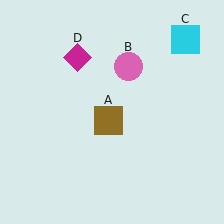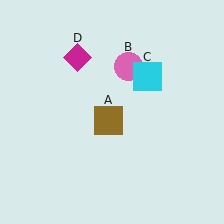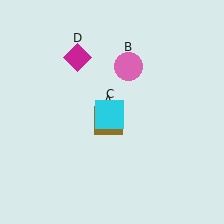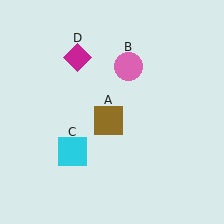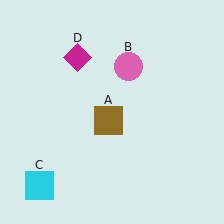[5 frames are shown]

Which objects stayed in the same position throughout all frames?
Brown square (object A) and pink circle (object B) and magenta diamond (object D) remained stationary.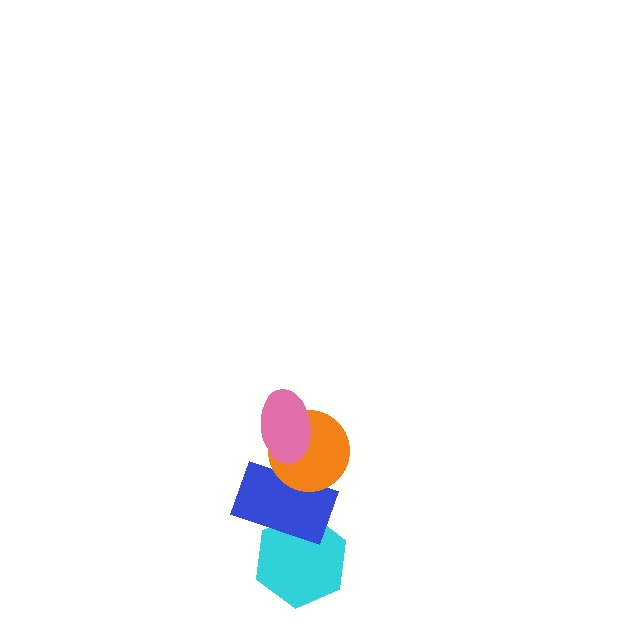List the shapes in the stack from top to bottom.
From top to bottom: the pink ellipse, the orange circle, the blue rectangle, the cyan hexagon.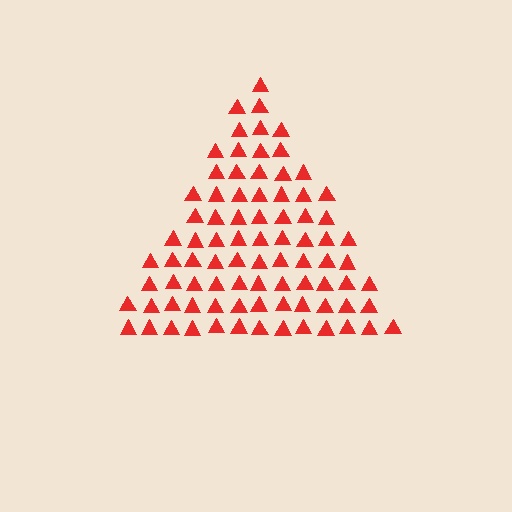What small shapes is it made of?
It is made of small triangles.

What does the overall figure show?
The overall figure shows a triangle.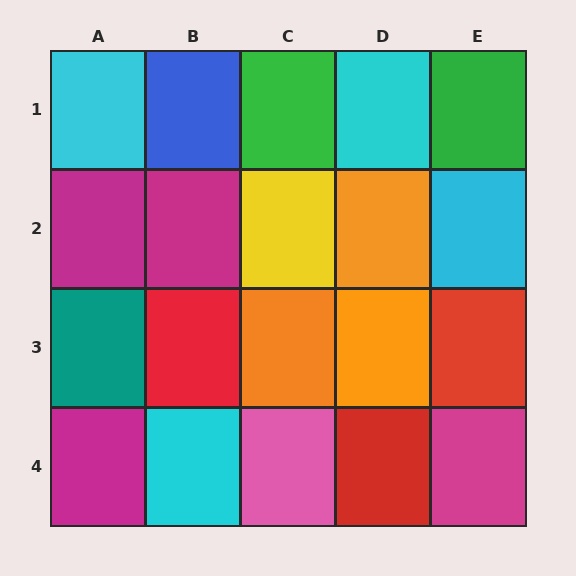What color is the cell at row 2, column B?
Magenta.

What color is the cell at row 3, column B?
Red.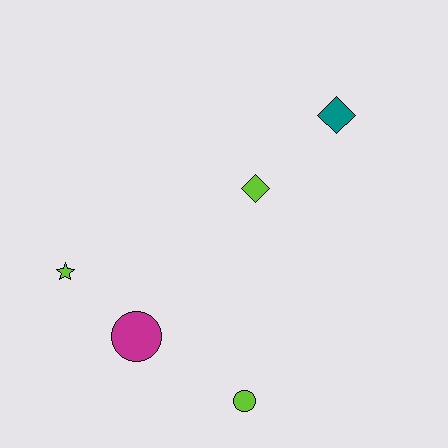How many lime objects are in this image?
There are 3 lime objects.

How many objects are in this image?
There are 5 objects.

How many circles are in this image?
There are 2 circles.